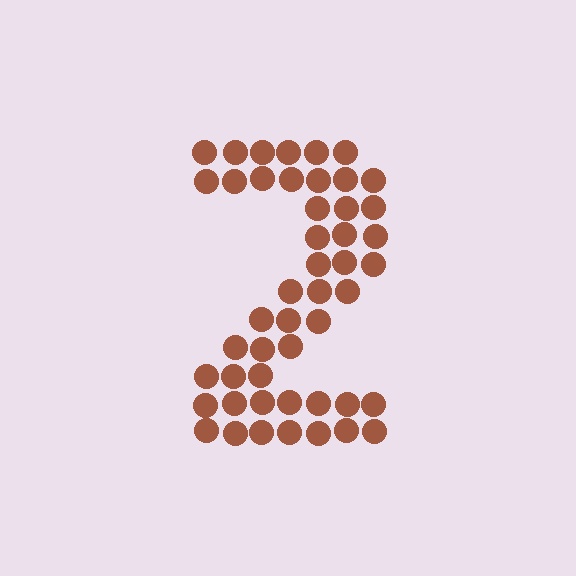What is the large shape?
The large shape is the digit 2.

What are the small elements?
The small elements are circles.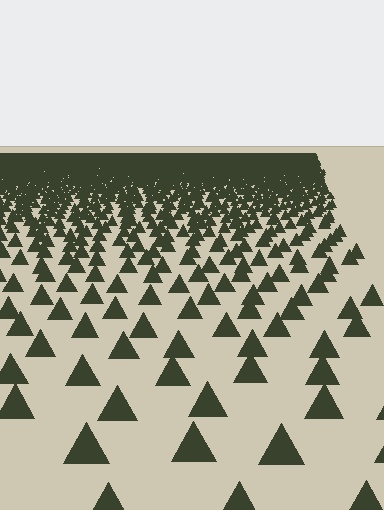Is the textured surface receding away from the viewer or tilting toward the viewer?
The surface is receding away from the viewer. Texture elements get smaller and denser toward the top.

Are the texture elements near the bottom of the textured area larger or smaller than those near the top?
Larger. Near the bottom, elements are closer to the viewer and appear at a bigger on-screen size.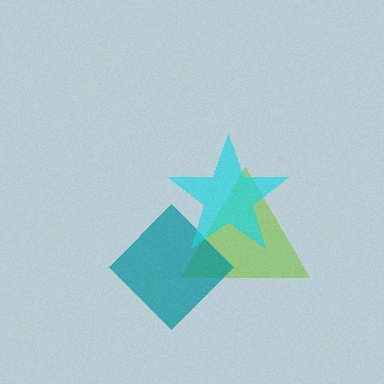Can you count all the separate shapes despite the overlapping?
Yes, there are 3 separate shapes.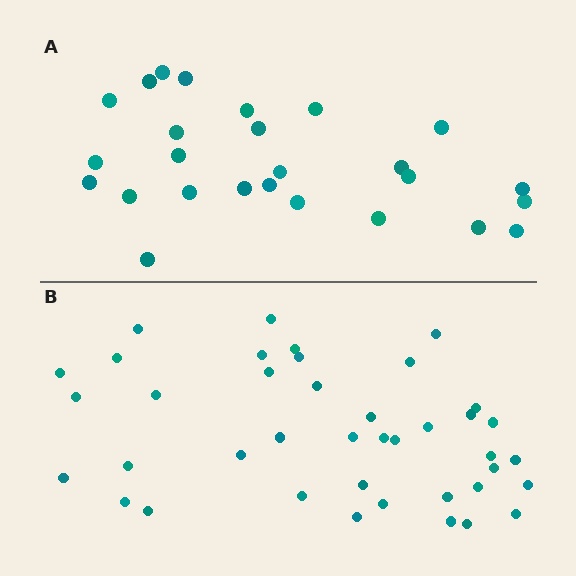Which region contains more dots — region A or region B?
Region B (the bottom region) has more dots.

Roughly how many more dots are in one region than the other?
Region B has approximately 15 more dots than region A.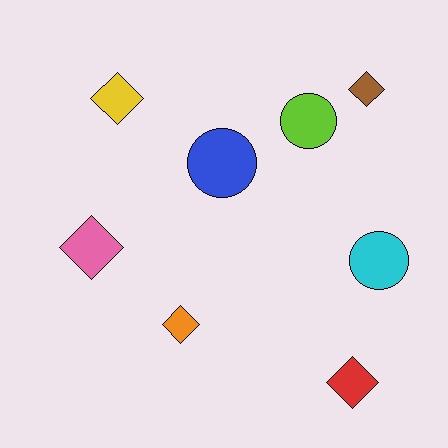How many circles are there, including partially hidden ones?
There are 3 circles.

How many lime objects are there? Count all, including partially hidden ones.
There is 1 lime object.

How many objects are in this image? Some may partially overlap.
There are 8 objects.